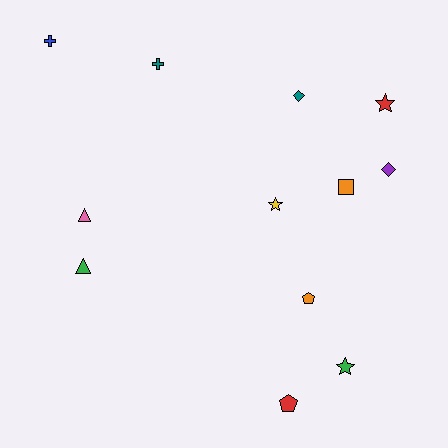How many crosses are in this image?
There are 2 crosses.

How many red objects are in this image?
There are 2 red objects.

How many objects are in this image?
There are 12 objects.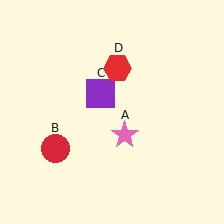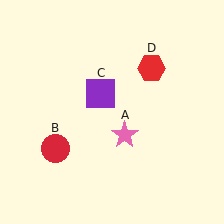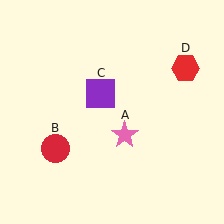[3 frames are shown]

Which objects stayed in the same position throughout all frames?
Pink star (object A) and red circle (object B) and purple square (object C) remained stationary.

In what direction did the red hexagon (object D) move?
The red hexagon (object D) moved right.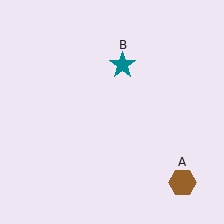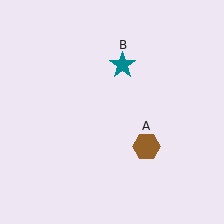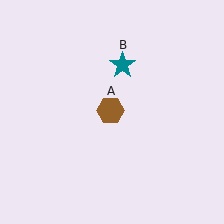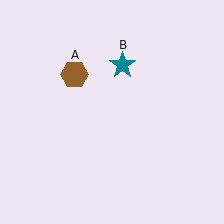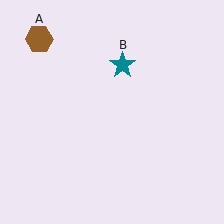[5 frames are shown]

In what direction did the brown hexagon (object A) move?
The brown hexagon (object A) moved up and to the left.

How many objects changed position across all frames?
1 object changed position: brown hexagon (object A).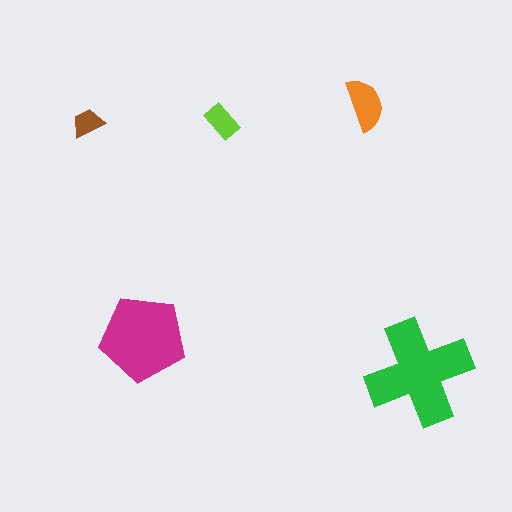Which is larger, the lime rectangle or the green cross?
The green cross.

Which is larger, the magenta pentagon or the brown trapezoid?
The magenta pentagon.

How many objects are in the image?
There are 5 objects in the image.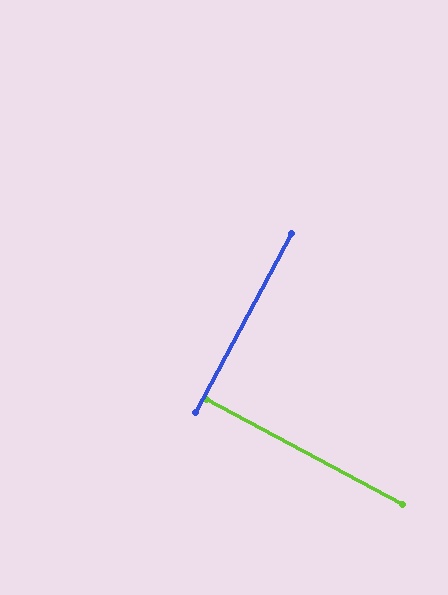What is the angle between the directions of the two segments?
Approximately 90 degrees.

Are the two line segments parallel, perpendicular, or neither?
Perpendicular — they meet at approximately 90°.